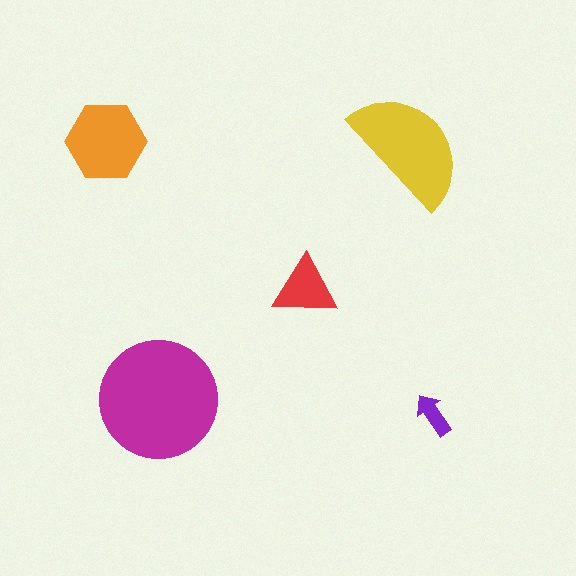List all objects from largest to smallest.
The magenta circle, the yellow semicircle, the orange hexagon, the red triangle, the purple arrow.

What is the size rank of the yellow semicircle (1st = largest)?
2nd.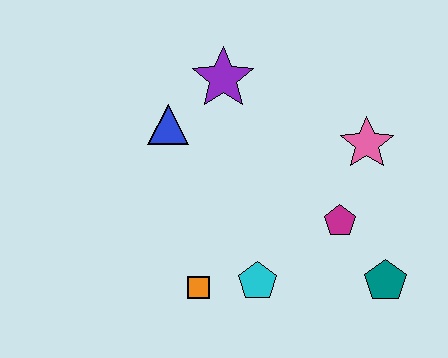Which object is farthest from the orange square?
The pink star is farthest from the orange square.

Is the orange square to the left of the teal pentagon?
Yes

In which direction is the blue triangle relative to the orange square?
The blue triangle is above the orange square.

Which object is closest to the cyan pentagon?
The orange square is closest to the cyan pentagon.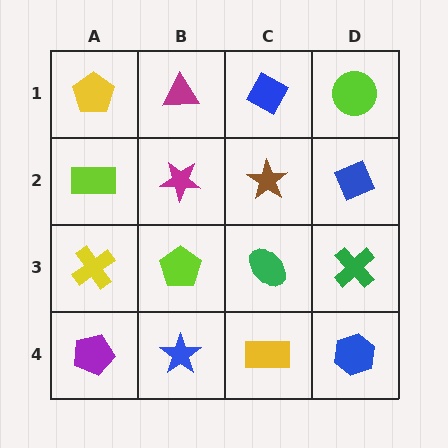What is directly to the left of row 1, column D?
A blue diamond.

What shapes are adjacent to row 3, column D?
A blue diamond (row 2, column D), a blue hexagon (row 4, column D), a green ellipse (row 3, column C).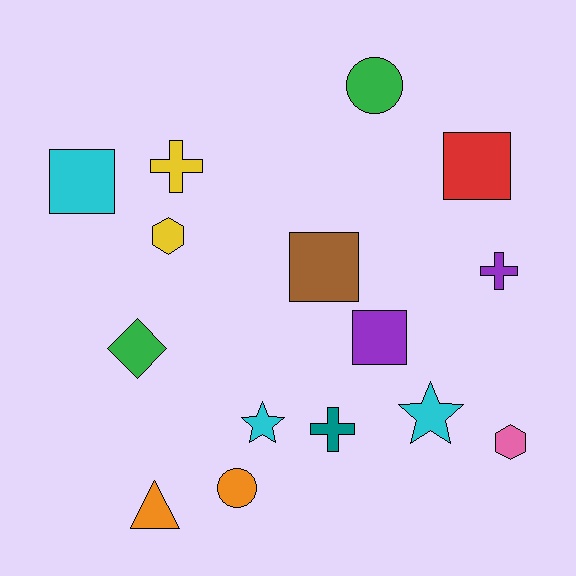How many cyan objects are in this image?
There are 3 cyan objects.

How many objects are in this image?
There are 15 objects.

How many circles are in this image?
There are 2 circles.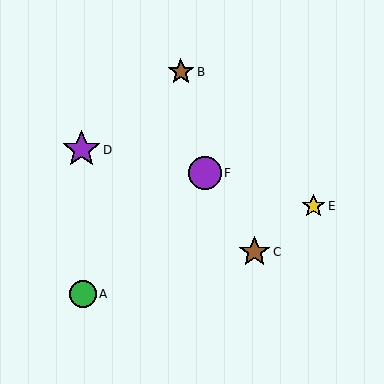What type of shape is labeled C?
Shape C is a brown star.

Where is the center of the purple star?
The center of the purple star is at (81, 150).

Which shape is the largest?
The purple star (labeled D) is the largest.